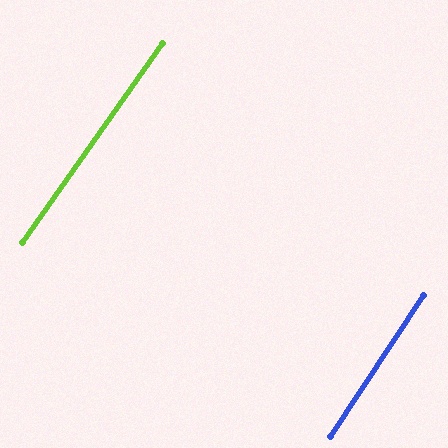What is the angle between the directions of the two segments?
Approximately 2 degrees.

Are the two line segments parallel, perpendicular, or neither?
Parallel — their directions differ by only 1.5°.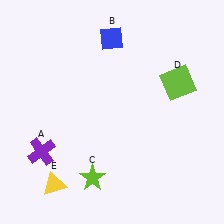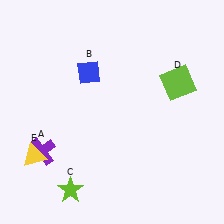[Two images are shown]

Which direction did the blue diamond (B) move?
The blue diamond (B) moved down.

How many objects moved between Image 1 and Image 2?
3 objects moved between the two images.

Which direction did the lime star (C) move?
The lime star (C) moved left.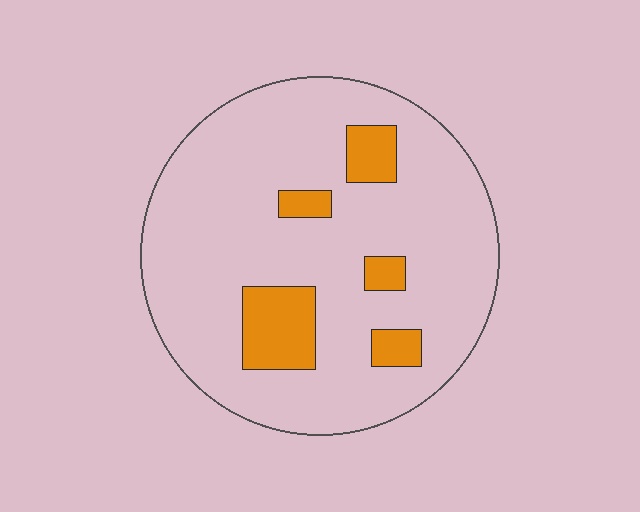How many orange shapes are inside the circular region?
5.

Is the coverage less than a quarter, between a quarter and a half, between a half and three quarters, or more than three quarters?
Less than a quarter.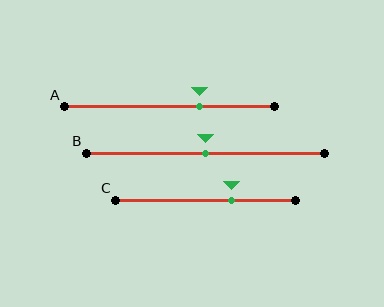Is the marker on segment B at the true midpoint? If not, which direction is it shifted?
Yes, the marker on segment B is at the true midpoint.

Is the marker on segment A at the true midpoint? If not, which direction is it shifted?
No, the marker on segment A is shifted to the right by about 14% of the segment length.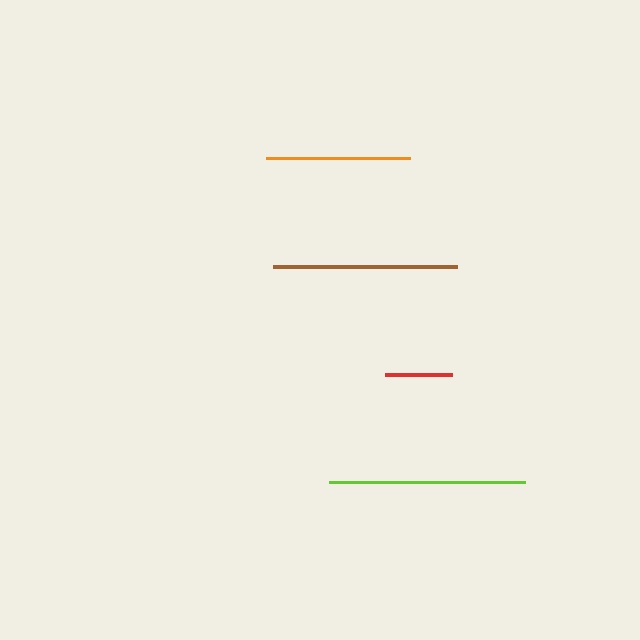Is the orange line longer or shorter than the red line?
The orange line is longer than the red line.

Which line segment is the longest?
The lime line is the longest at approximately 196 pixels.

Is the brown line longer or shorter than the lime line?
The lime line is longer than the brown line.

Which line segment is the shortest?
The red line is the shortest at approximately 67 pixels.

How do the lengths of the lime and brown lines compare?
The lime and brown lines are approximately the same length.